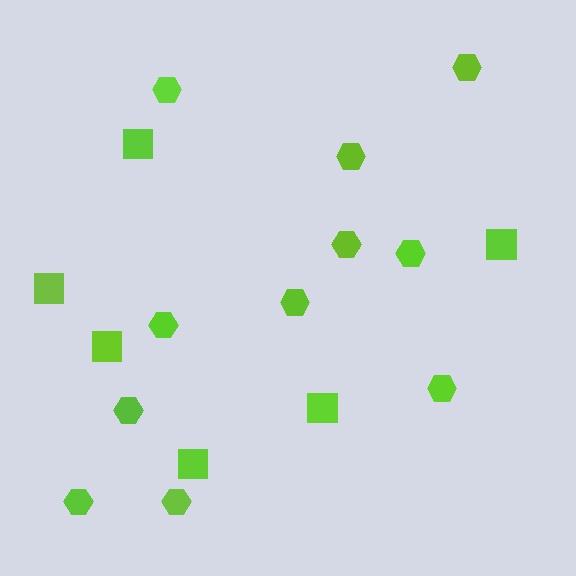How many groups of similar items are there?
There are 2 groups: one group of squares (6) and one group of hexagons (11).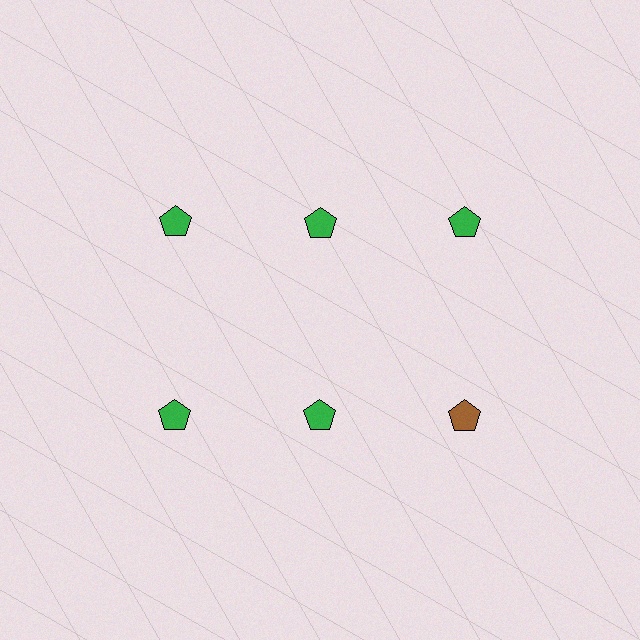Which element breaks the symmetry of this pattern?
The brown pentagon in the second row, center column breaks the symmetry. All other shapes are green pentagons.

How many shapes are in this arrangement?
There are 6 shapes arranged in a grid pattern.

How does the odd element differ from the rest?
It has a different color: brown instead of green.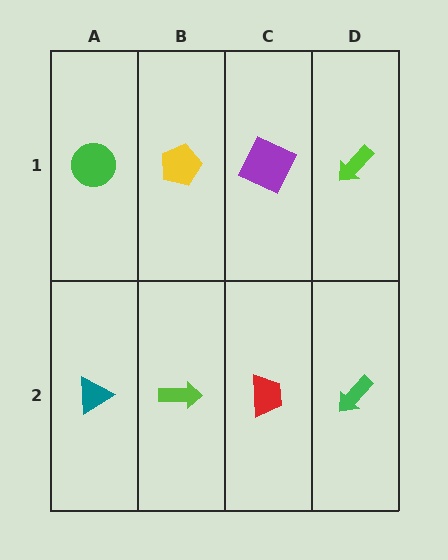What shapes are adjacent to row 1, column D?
A green arrow (row 2, column D), a purple square (row 1, column C).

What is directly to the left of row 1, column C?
A yellow pentagon.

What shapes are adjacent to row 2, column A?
A green circle (row 1, column A), a lime arrow (row 2, column B).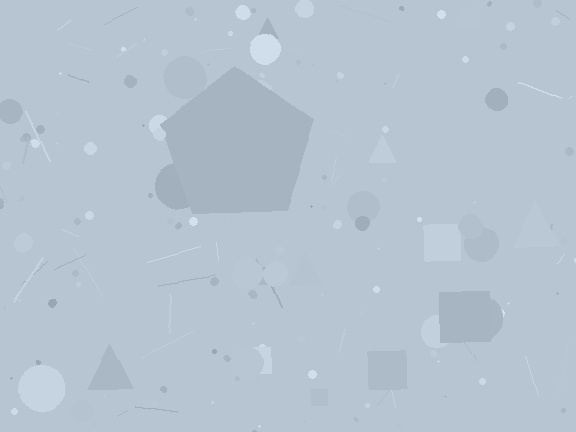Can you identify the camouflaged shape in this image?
The camouflaged shape is a pentagon.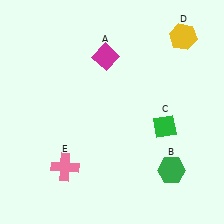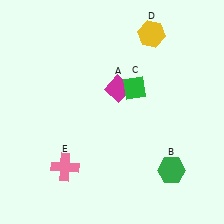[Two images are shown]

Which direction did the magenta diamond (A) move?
The magenta diamond (A) moved down.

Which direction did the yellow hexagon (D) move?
The yellow hexagon (D) moved left.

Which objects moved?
The objects that moved are: the magenta diamond (A), the green diamond (C), the yellow hexagon (D).